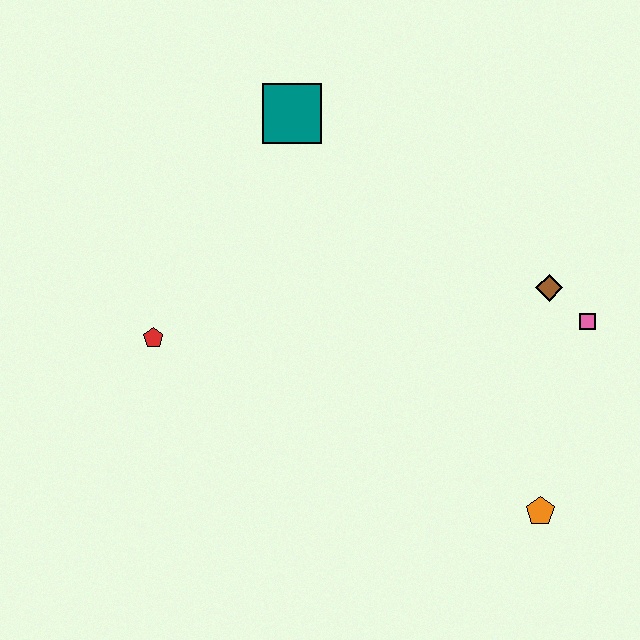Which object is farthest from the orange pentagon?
The teal square is farthest from the orange pentagon.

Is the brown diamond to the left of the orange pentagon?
No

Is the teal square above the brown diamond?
Yes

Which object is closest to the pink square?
The brown diamond is closest to the pink square.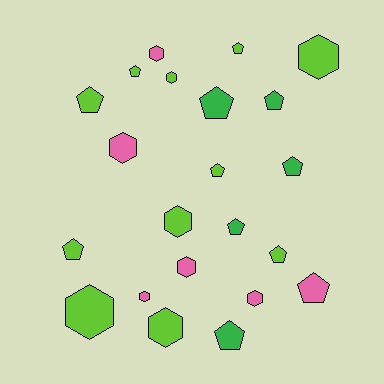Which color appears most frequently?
Lime, with 11 objects.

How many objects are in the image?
There are 22 objects.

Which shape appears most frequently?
Pentagon, with 12 objects.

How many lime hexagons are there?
There are 5 lime hexagons.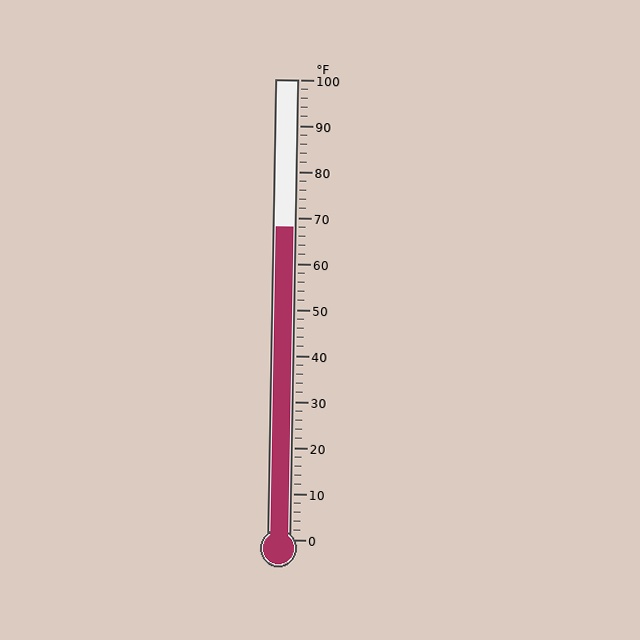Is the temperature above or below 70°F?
The temperature is below 70°F.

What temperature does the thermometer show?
The thermometer shows approximately 68°F.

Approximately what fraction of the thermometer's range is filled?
The thermometer is filled to approximately 70% of its range.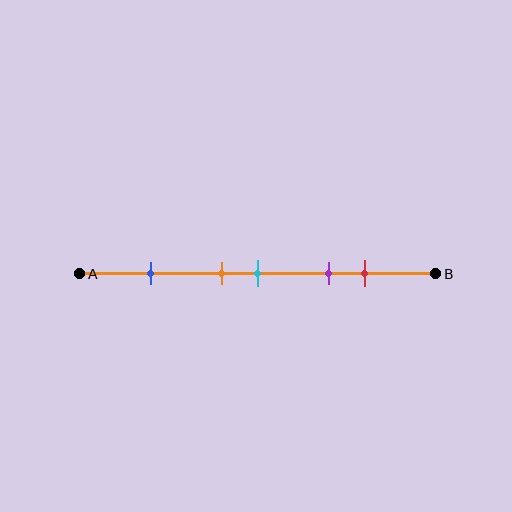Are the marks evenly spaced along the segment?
No, the marks are not evenly spaced.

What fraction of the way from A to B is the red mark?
The red mark is approximately 80% (0.8) of the way from A to B.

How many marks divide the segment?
There are 5 marks dividing the segment.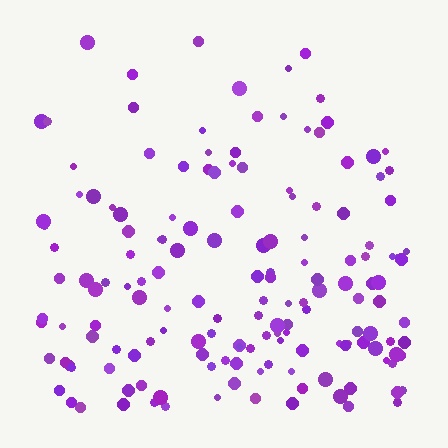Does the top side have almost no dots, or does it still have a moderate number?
Still a moderate number, just noticeably fewer than the bottom.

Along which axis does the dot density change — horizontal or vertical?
Vertical.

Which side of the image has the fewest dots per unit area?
The top.